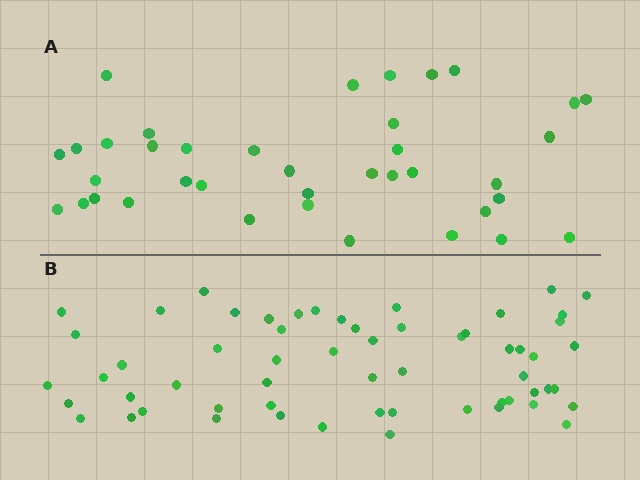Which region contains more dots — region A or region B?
Region B (the bottom region) has more dots.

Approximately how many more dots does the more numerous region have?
Region B has approximately 20 more dots than region A.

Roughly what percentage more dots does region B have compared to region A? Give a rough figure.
About 55% more.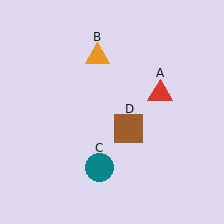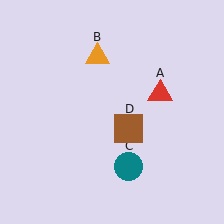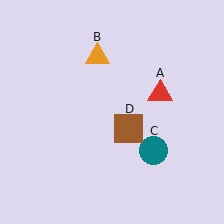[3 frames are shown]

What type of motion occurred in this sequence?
The teal circle (object C) rotated counterclockwise around the center of the scene.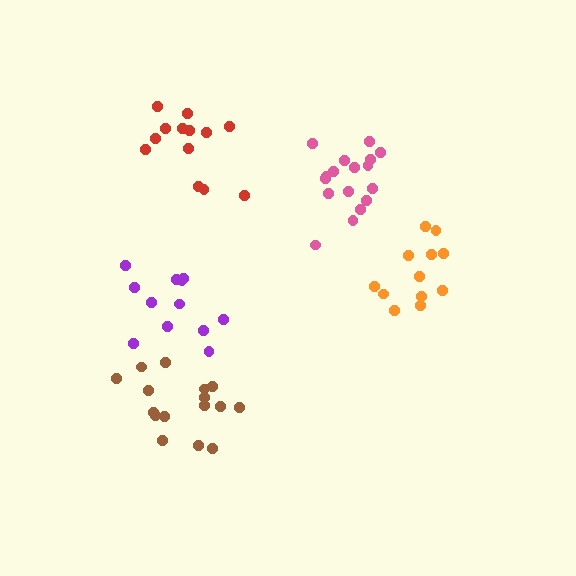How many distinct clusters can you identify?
There are 5 distinct clusters.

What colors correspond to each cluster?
The clusters are colored: pink, purple, red, brown, orange.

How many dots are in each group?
Group 1: 17 dots, Group 2: 12 dots, Group 3: 13 dots, Group 4: 16 dots, Group 5: 12 dots (70 total).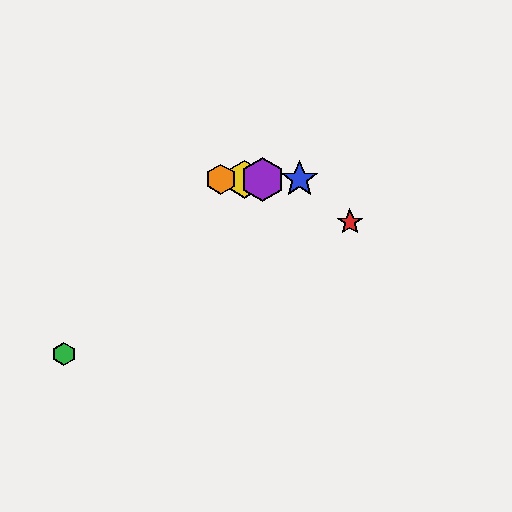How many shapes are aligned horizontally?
4 shapes (the blue star, the yellow hexagon, the purple hexagon, the orange hexagon) are aligned horizontally.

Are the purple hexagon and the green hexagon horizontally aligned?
No, the purple hexagon is at y≈179 and the green hexagon is at y≈354.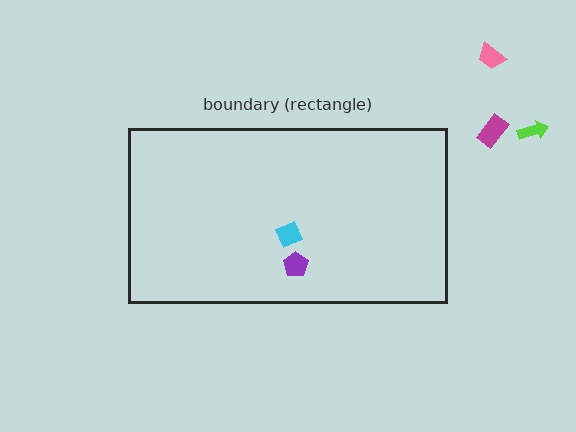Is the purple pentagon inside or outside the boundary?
Inside.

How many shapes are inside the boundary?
2 inside, 3 outside.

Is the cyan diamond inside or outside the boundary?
Inside.